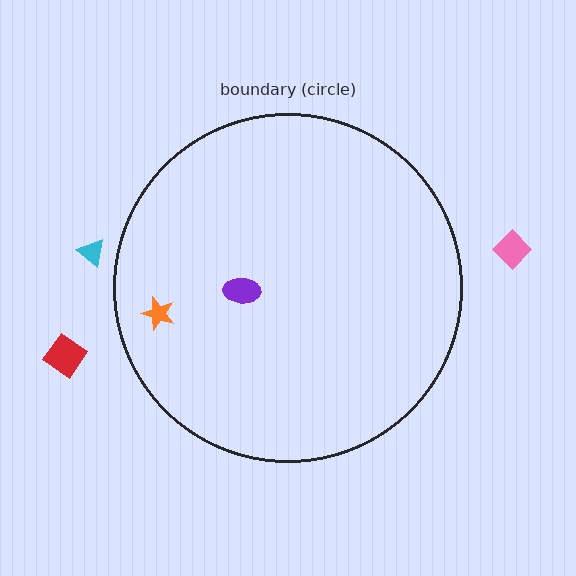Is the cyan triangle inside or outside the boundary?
Outside.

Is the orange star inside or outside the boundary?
Inside.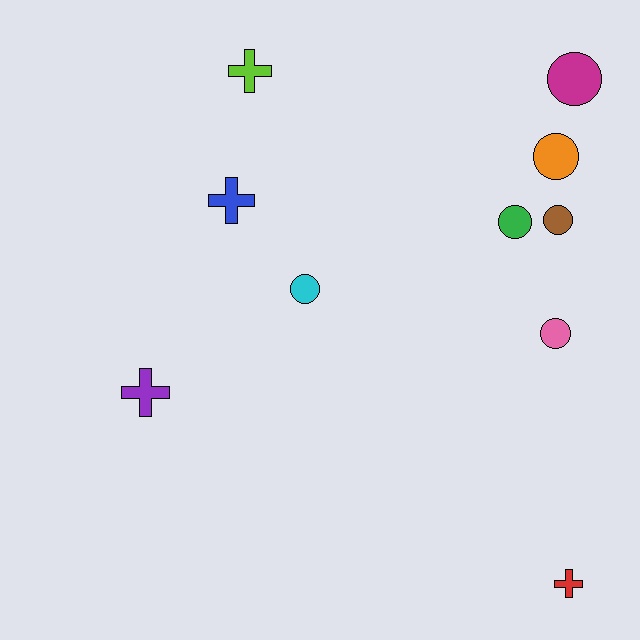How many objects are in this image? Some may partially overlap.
There are 10 objects.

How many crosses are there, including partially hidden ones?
There are 4 crosses.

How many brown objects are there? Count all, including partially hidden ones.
There is 1 brown object.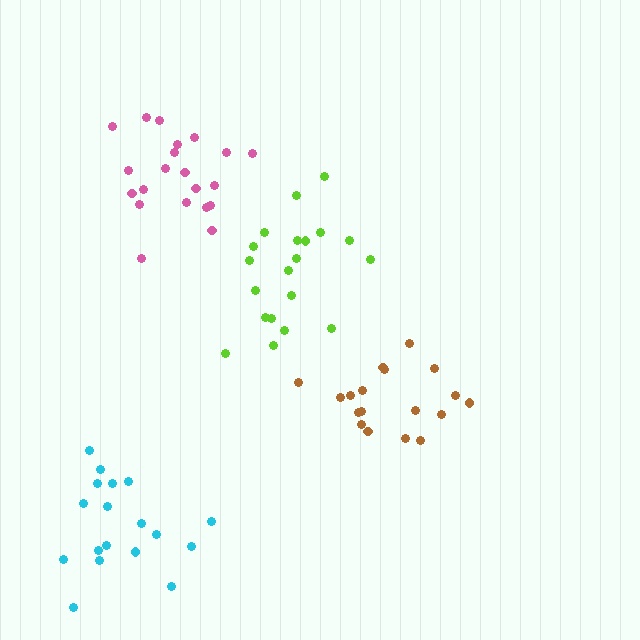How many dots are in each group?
Group 1: 18 dots, Group 2: 21 dots, Group 3: 20 dots, Group 4: 18 dots (77 total).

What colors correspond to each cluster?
The clusters are colored: brown, pink, lime, cyan.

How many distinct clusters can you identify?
There are 4 distinct clusters.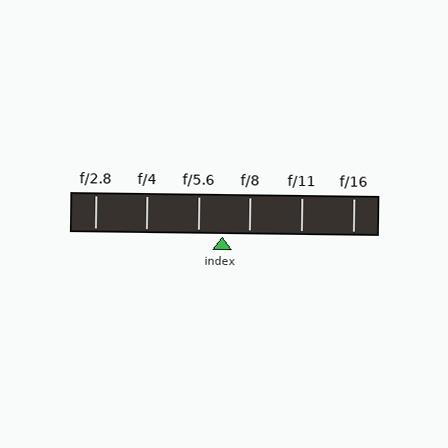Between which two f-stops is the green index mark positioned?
The index mark is between f/5.6 and f/8.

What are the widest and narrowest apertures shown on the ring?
The widest aperture shown is f/2.8 and the narrowest is f/16.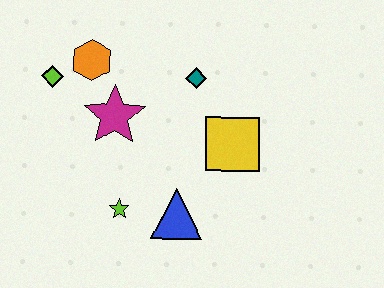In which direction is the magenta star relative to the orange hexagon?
The magenta star is below the orange hexagon.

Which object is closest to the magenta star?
The orange hexagon is closest to the magenta star.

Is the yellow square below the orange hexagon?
Yes